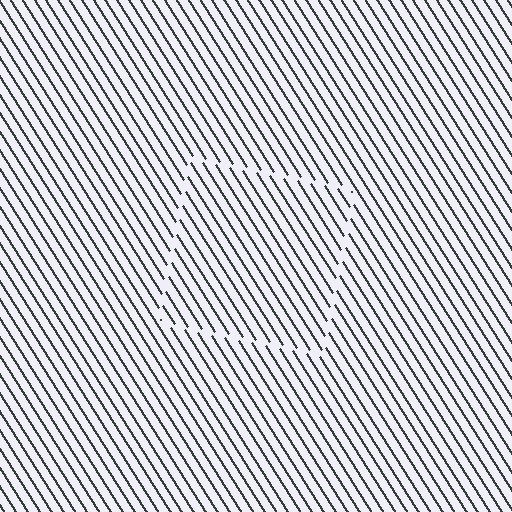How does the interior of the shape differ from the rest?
The interior of the shape contains the same grating, shifted by half a period — the contour is defined by the phase discontinuity where line-ends from the inner and outer gratings abut.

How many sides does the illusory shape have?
4 sides — the line-ends trace a square.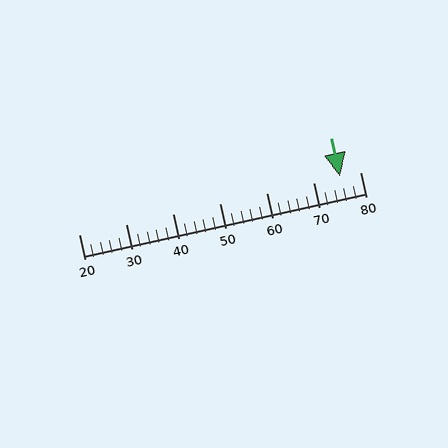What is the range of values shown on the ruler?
The ruler shows values from 20 to 80.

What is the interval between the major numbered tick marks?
The major tick marks are spaced 10 units apart.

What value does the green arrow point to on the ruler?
The green arrow points to approximately 76.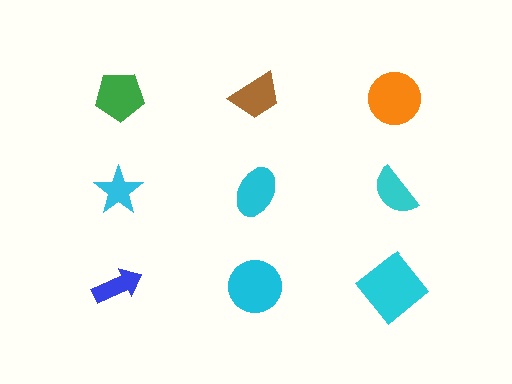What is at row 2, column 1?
A cyan star.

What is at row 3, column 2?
A cyan circle.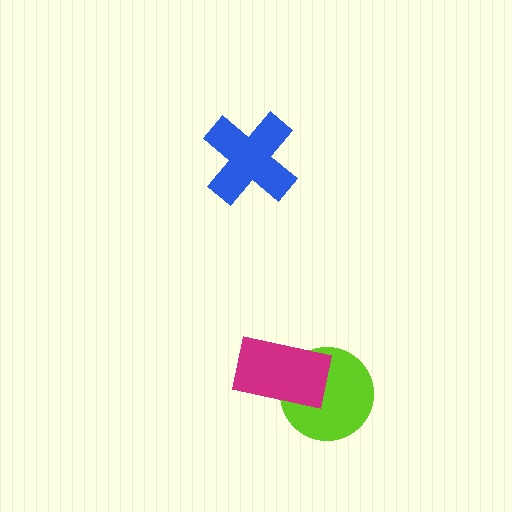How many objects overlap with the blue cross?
0 objects overlap with the blue cross.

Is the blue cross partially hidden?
No, no other shape covers it.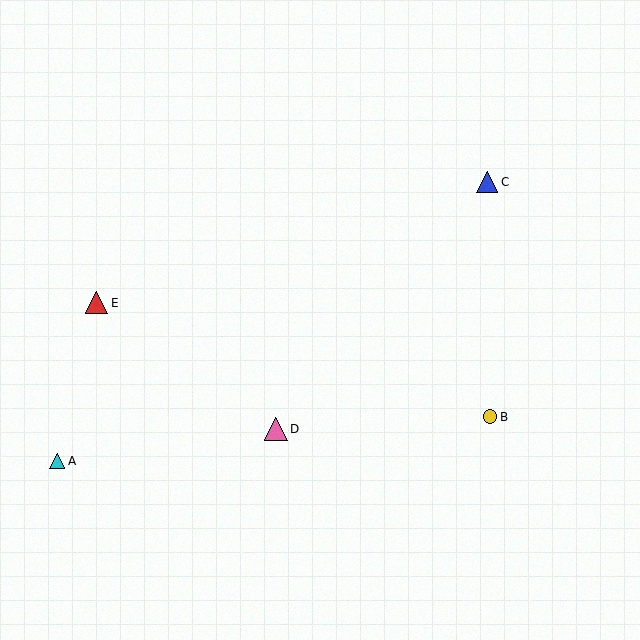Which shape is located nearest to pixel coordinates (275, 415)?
The pink triangle (labeled D) at (276, 429) is nearest to that location.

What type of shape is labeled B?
Shape B is a yellow circle.